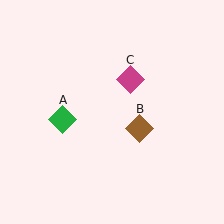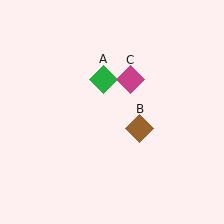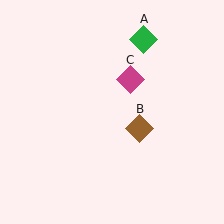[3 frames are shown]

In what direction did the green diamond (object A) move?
The green diamond (object A) moved up and to the right.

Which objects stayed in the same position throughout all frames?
Brown diamond (object B) and magenta diamond (object C) remained stationary.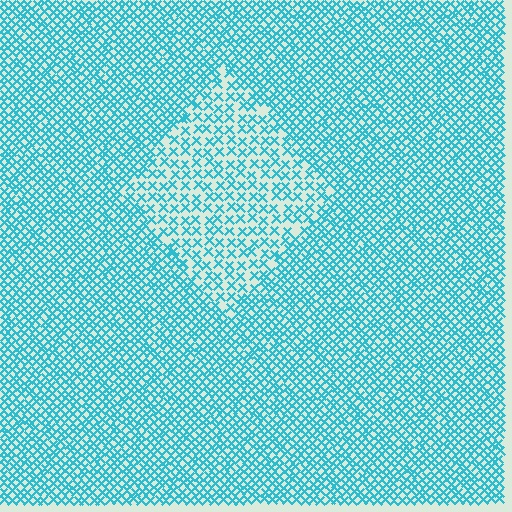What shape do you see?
I see a diamond.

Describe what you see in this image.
The image contains small cyan elements arranged at two different densities. A diamond-shaped region is visible where the elements are less densely packed than the surrounding area.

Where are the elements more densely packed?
The elements are more densely packed outside the diamond boundary.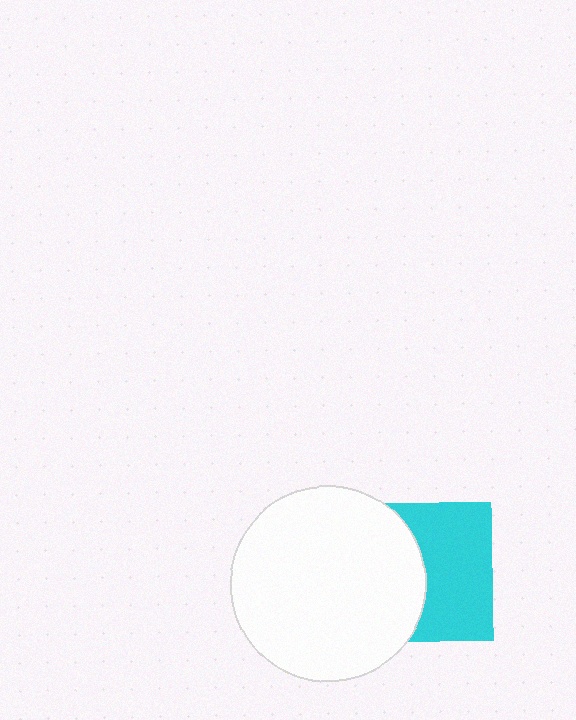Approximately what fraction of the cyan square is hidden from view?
Roughly 46% of the cyan square is hidden behind the white circle.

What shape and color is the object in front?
The object in front is a white circle.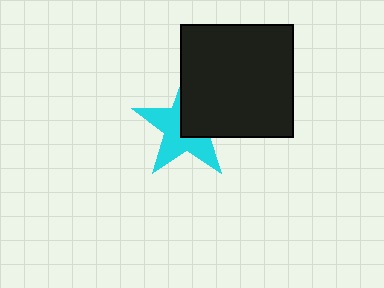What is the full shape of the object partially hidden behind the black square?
The partially hidden object is a cyan star.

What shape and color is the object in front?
The object in front is a black square.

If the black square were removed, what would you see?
You would see the complete cyan star.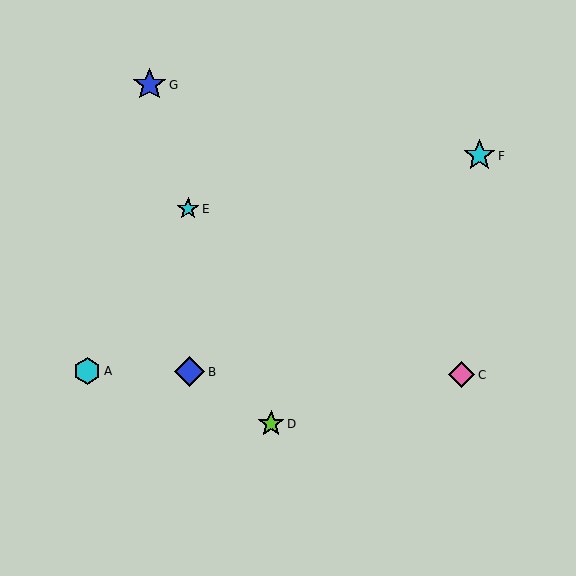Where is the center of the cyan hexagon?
The center of the cyan hexagon is at (87, 371).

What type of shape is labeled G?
Shape G is a blue star.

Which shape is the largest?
The blue star (labeled G) is the largest.